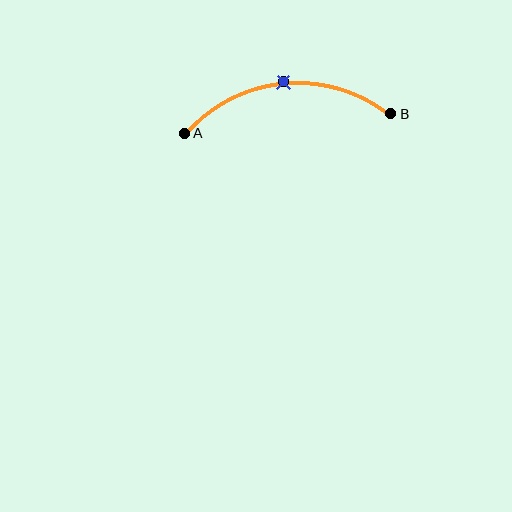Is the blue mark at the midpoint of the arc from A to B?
Yes. The blue mark lies on the arc at equal arc-length from both A and B — it is the arc midpoint.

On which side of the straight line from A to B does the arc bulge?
The arc bulges above the straight line connecting A and B.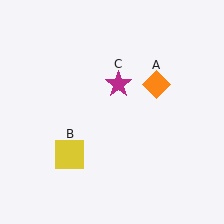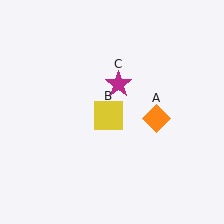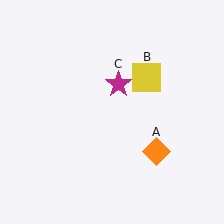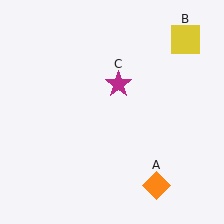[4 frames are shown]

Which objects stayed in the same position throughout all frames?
Magenta star (object C) remained stationary.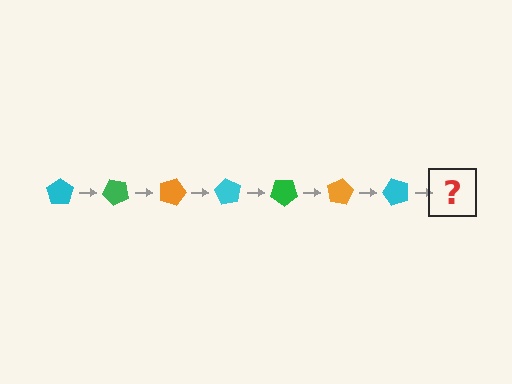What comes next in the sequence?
The next element should be a green pentagon, rotated 315 degrees from the start.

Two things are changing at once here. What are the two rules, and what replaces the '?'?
The two rules are that it rotates 45 degrees each step and the color cycles through cyan, green, and orange. The '?' should be a green pentagon, rotated 315 degrees from the start.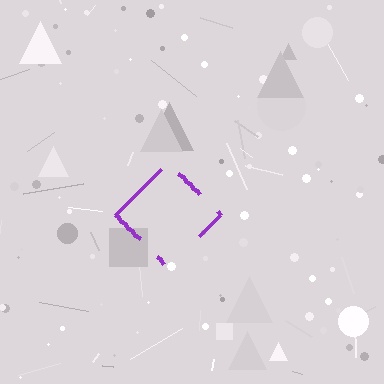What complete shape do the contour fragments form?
The contour fragments form a diamond.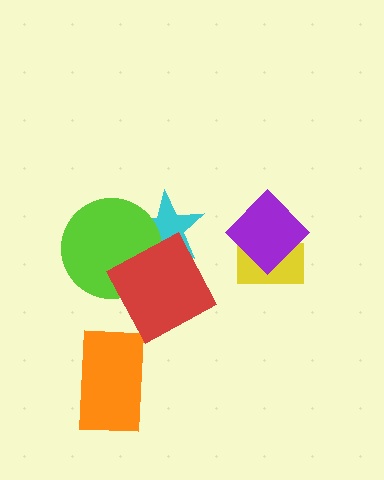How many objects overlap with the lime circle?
2 objects overlap with the lime circle.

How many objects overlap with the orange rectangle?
0 objects overlap with the orange rectangle.